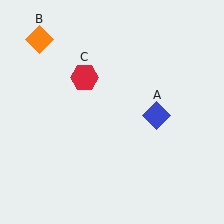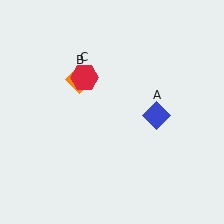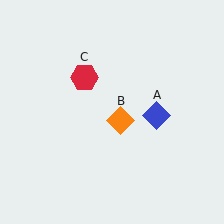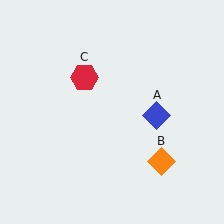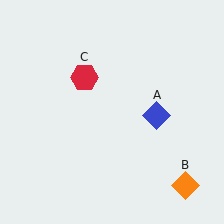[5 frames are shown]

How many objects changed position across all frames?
1 object changed position: orange diamond (object B).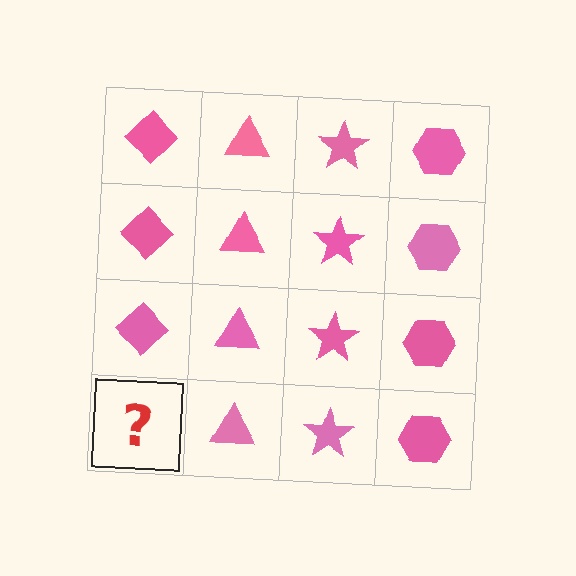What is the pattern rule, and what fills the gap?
The rule is that each column has a consistent shape. The gap should be filled with a pink diamond.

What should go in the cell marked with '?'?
The missing cell should contain a pink diamond.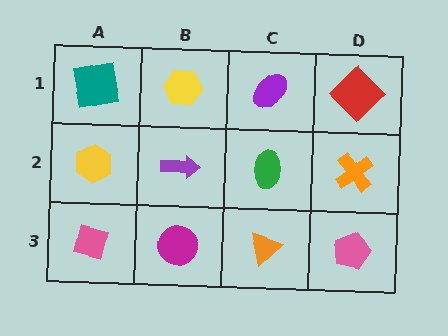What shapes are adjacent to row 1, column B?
A purple arrow (row 2, column B), a teal square (row 1, column A), a purple ellipse (row 1, column C).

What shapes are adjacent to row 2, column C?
A purple ellipse (row 1, column C), an orange triangle (row 3, column C), a purple arrow (row 2, column B), an orange cross (row 2, column D).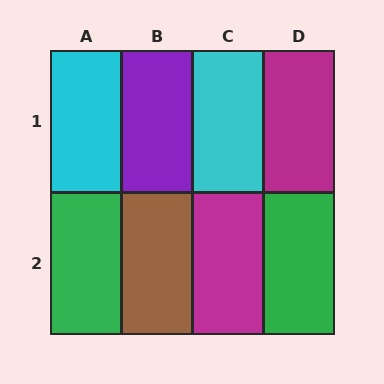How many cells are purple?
1 cell is purple.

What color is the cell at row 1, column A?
Cyan.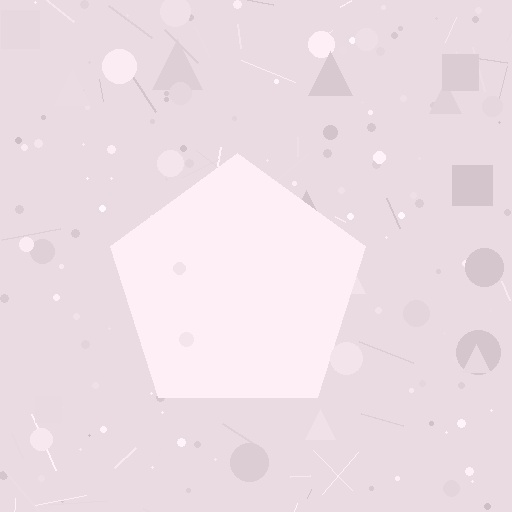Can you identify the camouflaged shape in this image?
The camouflaged shape is a pentagon.